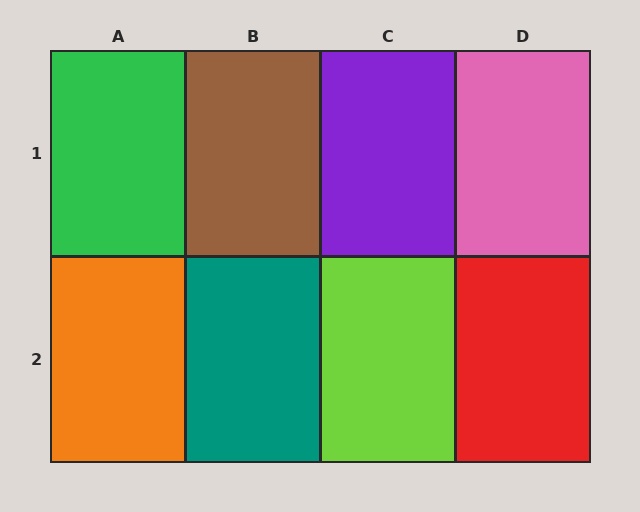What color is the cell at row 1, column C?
Purple.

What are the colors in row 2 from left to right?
Orange, teal, lime, red.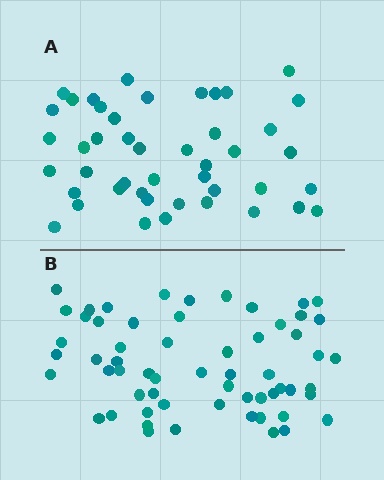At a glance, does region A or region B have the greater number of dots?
Region B (the bottom region) has more dots.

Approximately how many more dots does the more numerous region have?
Region B has approximately 15 more dots than region A.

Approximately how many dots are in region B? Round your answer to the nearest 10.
About 60 dots.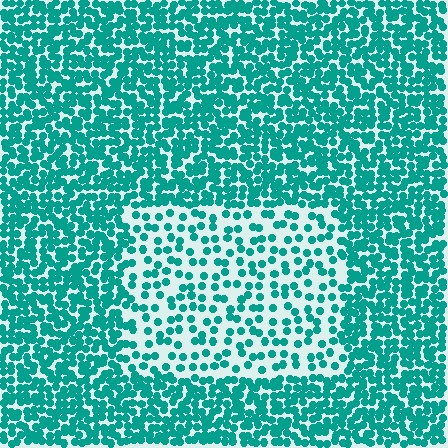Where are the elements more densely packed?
The elements are more densely packed outside the rectangle boundary.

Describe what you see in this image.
The image contains small teal elements arranged at two different densities. A rectangle-shaped region is visible where the elements are less densely packed than the surrounding area.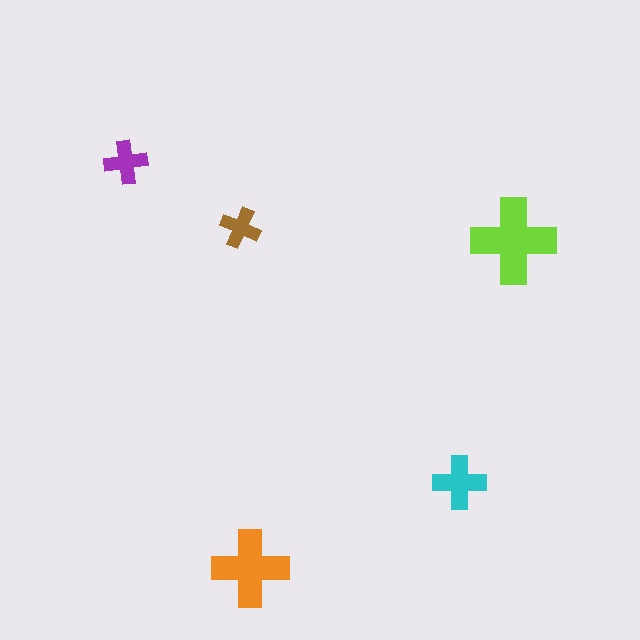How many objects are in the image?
There are 5 objects in the image.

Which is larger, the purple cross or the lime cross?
The lime one.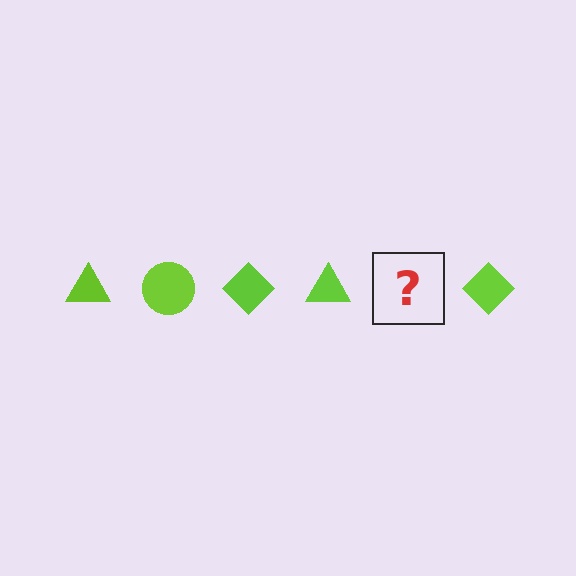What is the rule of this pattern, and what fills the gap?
The rule is that the pattern cycles through triangle, circle, diamond shapes in lime. The gap should be filled with a lime circle.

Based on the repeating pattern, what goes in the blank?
The blank should be a lime circle.